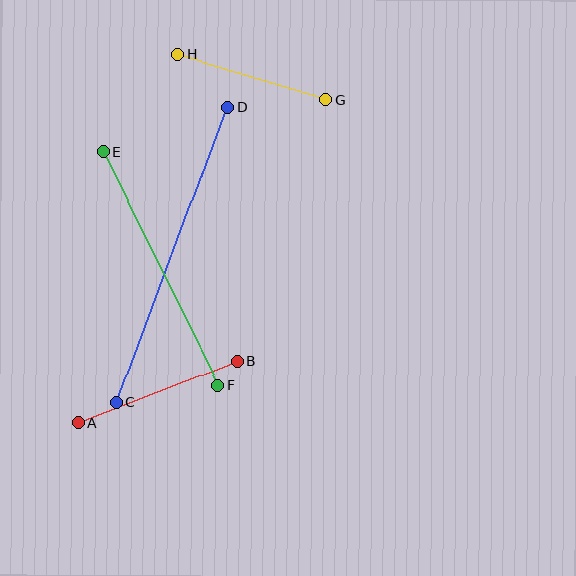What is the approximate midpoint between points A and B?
The midpoint is at approximately (157, 392) pixels.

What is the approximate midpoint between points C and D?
The midpoint is at approximately (172, 255) pixels.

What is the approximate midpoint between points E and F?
The midpoint is at approximately (160, 268) pixels.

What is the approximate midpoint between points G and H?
The midpoint is at approximately (252, 77) pixels.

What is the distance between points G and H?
The distance is approximately 154 pixels.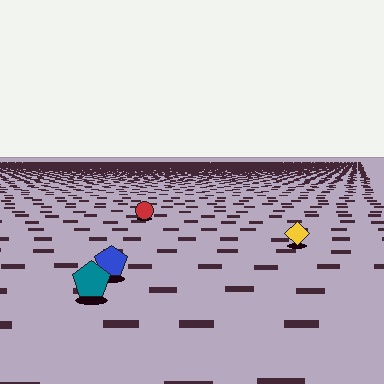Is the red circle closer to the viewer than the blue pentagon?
No. The blue pentagon is closer — you can tell from the texture gradient: the ground texture is coarser near it.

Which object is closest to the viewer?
The teal pentagon is closest. The texture marks near it are larger and more spread out.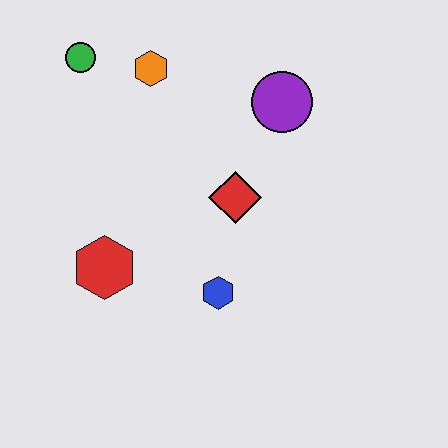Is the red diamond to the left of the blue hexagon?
No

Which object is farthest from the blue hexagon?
The green circle is farthest from the blue hexagon.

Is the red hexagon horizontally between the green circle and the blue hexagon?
Yes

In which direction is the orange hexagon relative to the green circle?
The orange hexagon is to the right of the green circle.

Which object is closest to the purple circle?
The red diamond is closest to the purple circle.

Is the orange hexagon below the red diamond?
No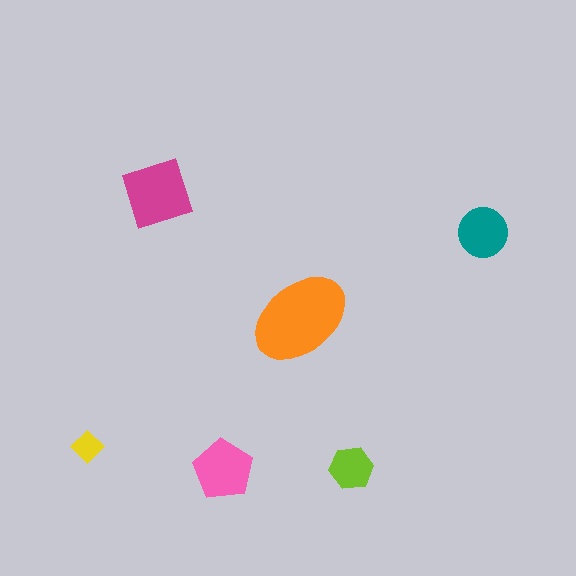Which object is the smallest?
The yellow diamond.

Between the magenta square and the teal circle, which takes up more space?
The magenta square.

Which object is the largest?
The orange ellipse.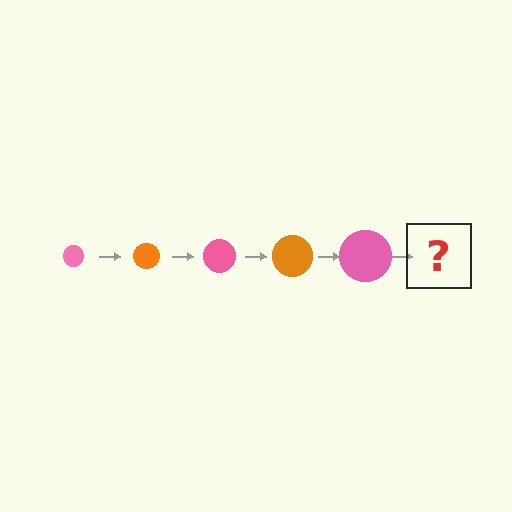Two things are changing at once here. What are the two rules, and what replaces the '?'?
The two rules are that the circle grows larger each step and the color cycles through pink and orange. The '?' should be an orange circle, larger than the previous one.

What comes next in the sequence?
The next element should be an orange circle, larger than the previous one.